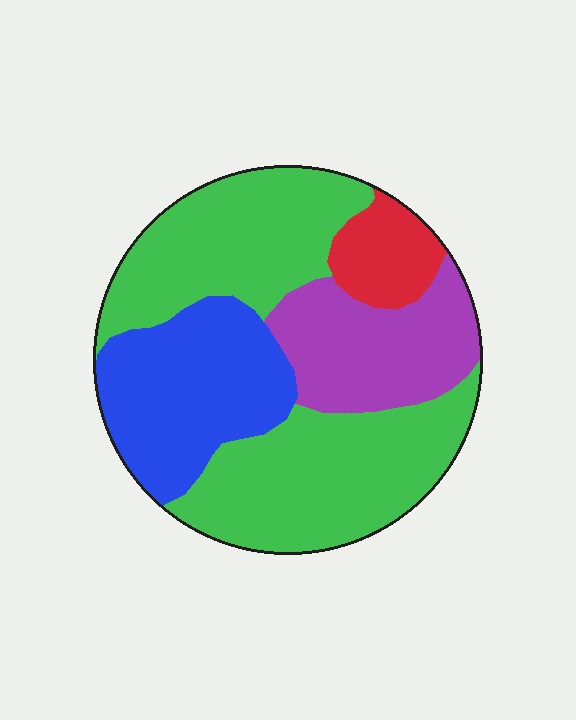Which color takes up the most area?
Green, at roughly 50%.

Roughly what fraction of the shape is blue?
Blue takes up between a sixth and a third of the shape.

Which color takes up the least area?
Red, at roughly 10%.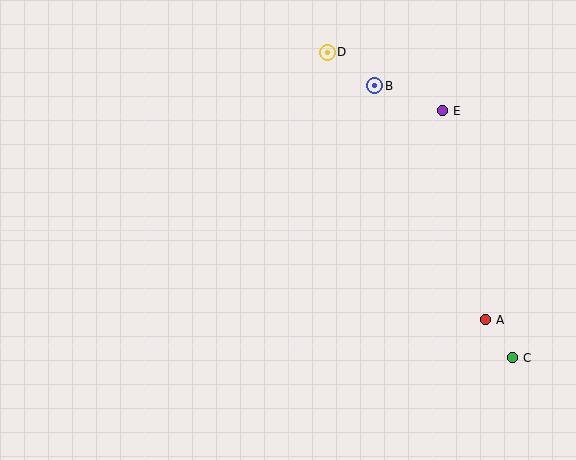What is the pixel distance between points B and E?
The distance between B and E is 72 pixels.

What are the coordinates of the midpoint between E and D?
The midpoint between E and D is at (385, 81).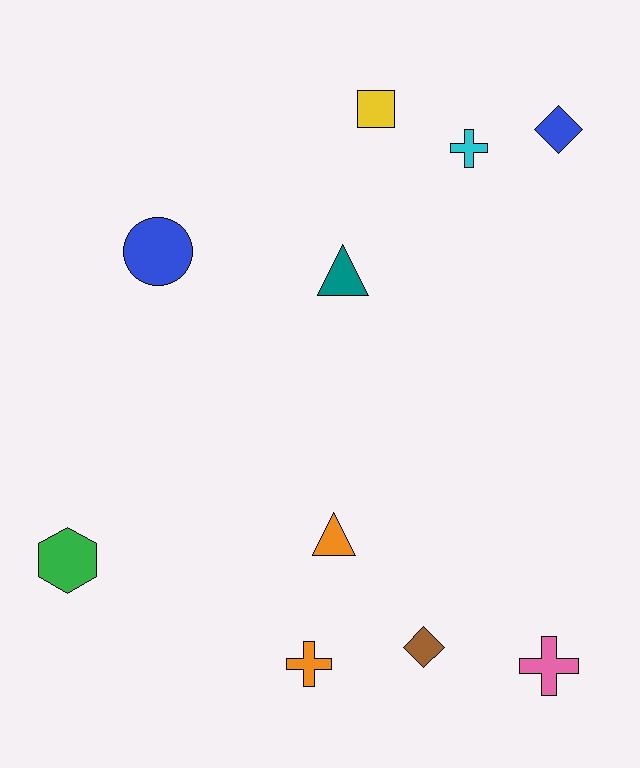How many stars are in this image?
There are no stars.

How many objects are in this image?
There are 10 objects.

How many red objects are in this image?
There are no red objects.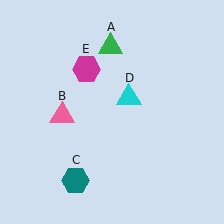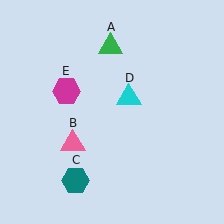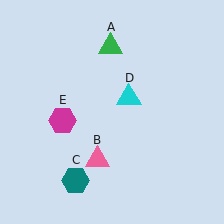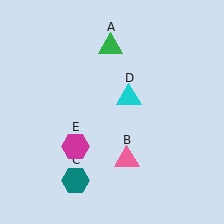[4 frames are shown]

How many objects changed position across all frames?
2 objects changed position: pink triangle (object B), magenta hexagon (object E).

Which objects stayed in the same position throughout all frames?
Green triangle (object A) and teal hexagon (object C) and cyan triangle (object D) remained stationary.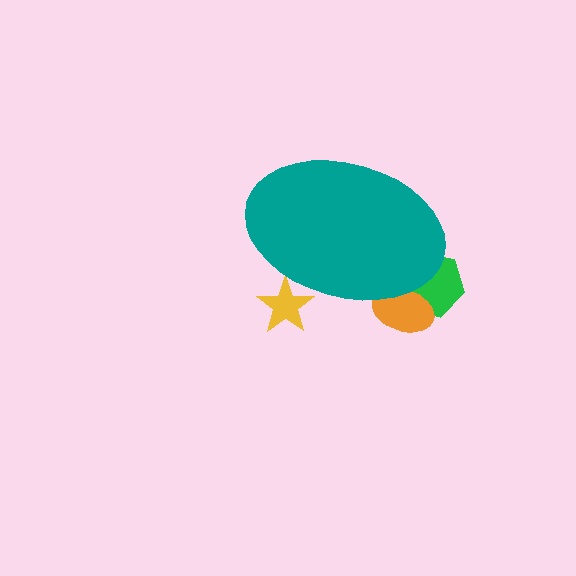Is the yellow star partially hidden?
Yes, the yellow star is partially hidden behind the teal ellipse.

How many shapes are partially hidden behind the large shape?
3 shapes are partially hidden.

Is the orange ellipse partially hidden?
Yes, the orange ellipse is partially hidden behind the teal ellipse.